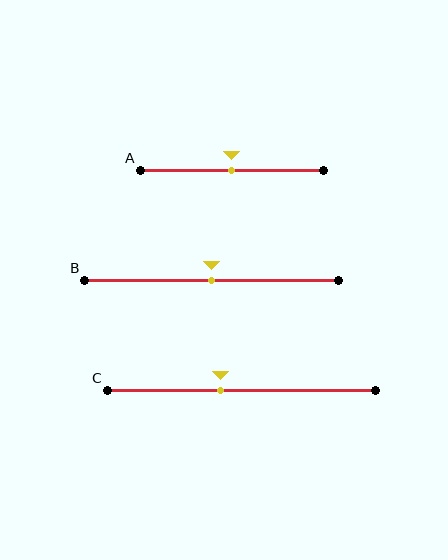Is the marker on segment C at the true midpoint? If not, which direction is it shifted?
No, the marker on segment C is shifted to the left by about 8% of the segment length.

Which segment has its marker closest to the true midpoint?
Segment A has its marker closest to the true midpoint.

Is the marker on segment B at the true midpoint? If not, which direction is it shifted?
Yes, the marker on segment B is at the true midpoint.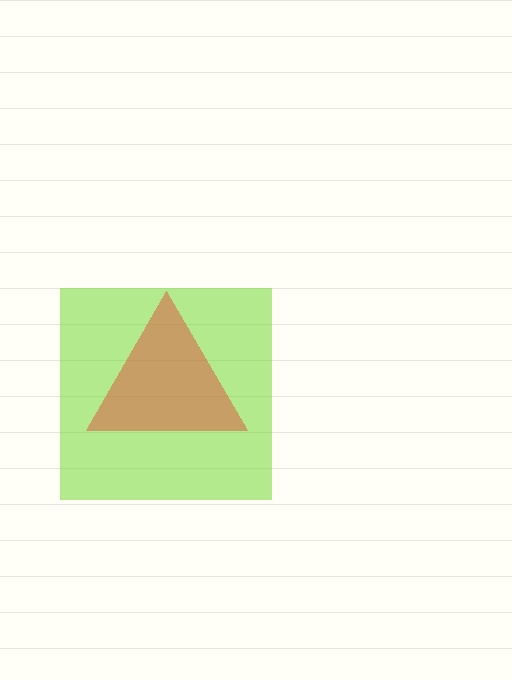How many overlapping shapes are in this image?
There are 2 overlapping shapes in the image.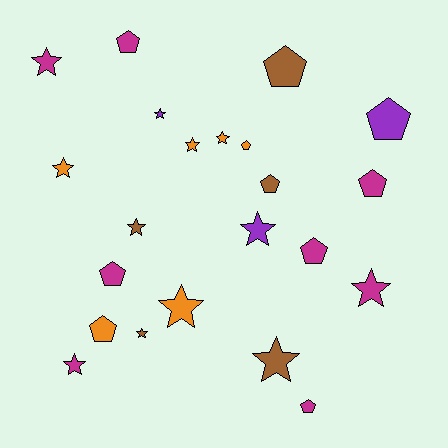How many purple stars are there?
There are 2 purple stars.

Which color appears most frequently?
Magenta, with 8 objects.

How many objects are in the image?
There are 22 objects.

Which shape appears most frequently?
Star, with 12 objects.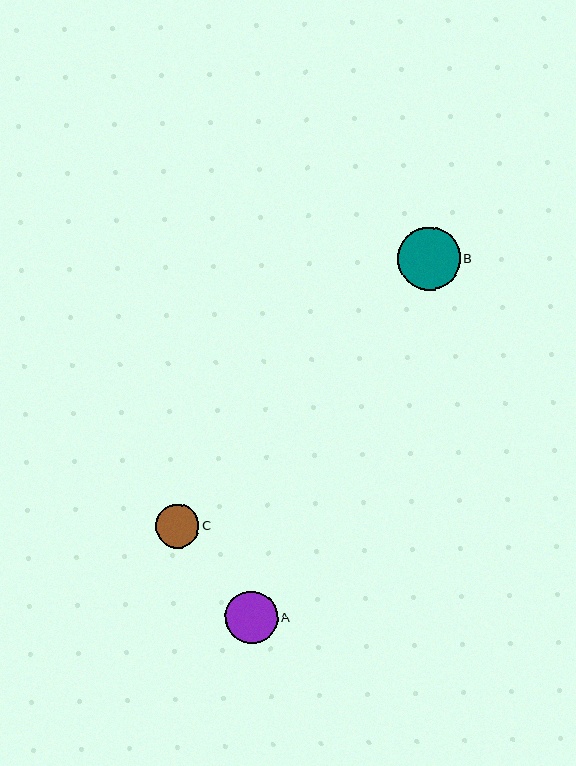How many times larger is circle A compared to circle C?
Circle A is approximately 1.2 times the size of circle C.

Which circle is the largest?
Circle B is the largest with a size of approximately 63 pixels.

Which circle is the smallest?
Circle C is the smallest with a size of approximately 44 pixels.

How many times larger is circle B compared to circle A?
Circle B is approximately 1.2 times the size of circle A.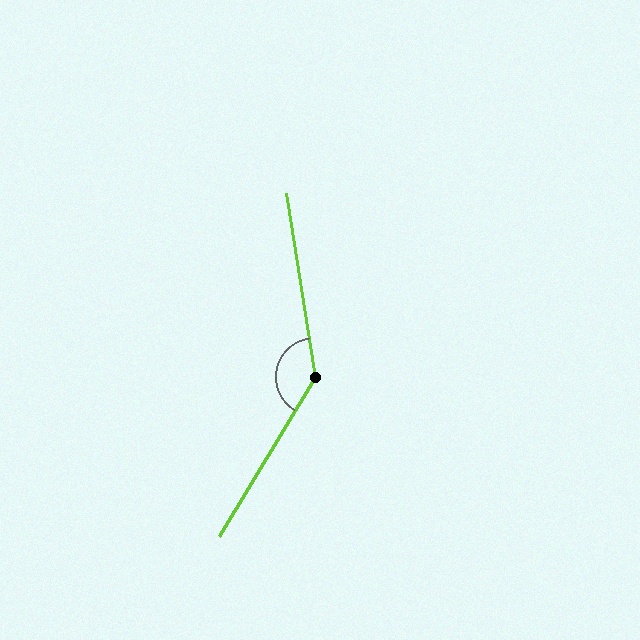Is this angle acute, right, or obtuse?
It is obtuse.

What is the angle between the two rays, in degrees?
Approximately 140 degrees.